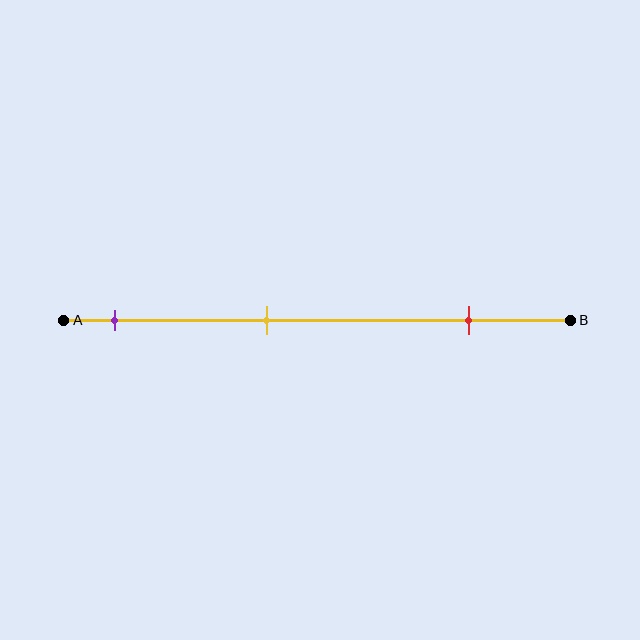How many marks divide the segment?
There are 3 marks dividing the segment.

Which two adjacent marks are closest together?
The purple and yellow marks are the closest adjacent pair.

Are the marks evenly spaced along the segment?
Yes, the marks are approximately evenly spaced.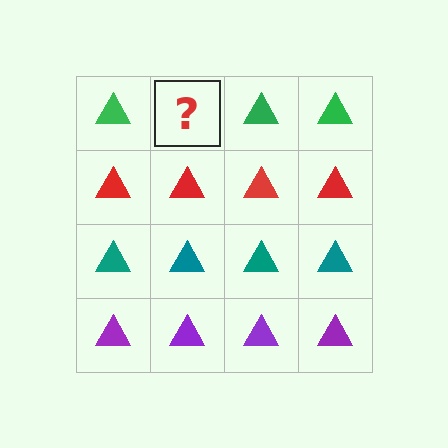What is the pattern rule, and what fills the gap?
The rule is that each row has a consistent color. The gap should be filled with a green triangle.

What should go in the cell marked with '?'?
The missing cell should contain a green triangle.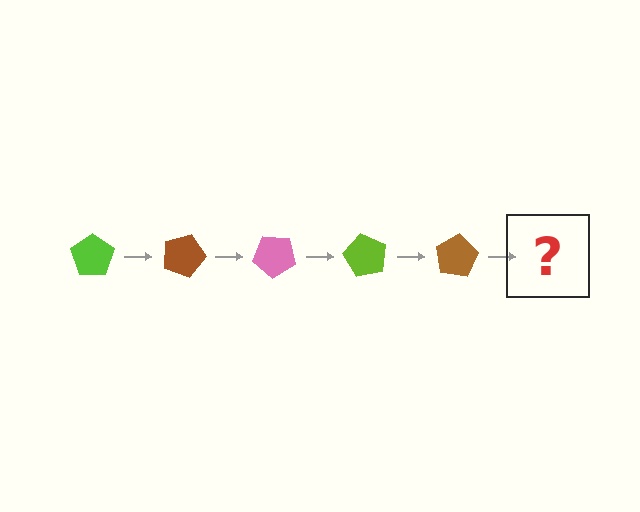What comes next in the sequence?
The next element should be a pink pentagon, rotated 100 degrees from the start.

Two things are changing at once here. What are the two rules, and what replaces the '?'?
The two rules are that it rotates 20 degrees each step and the color cycles through lime, brown, and pink. The '?' should be a pink pentagon, rotated 100 degrees from the start.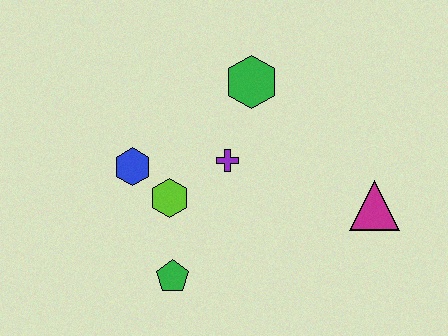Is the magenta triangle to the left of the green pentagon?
No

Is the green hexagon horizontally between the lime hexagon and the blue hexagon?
No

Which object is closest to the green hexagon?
The purple cross is closest to the green hexagon.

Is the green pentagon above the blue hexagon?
No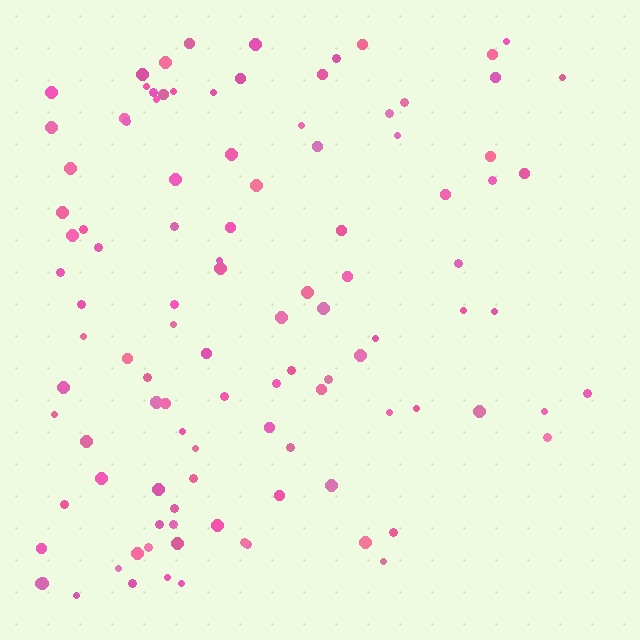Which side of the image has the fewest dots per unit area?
The right.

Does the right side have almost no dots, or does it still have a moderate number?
Still a moderate number, just noticeably fewer than the left.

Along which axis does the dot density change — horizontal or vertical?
Horizontal.